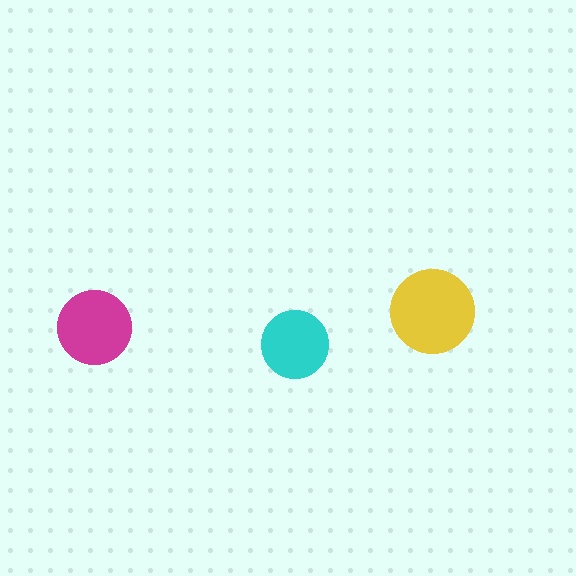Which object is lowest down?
The cyan circle is bottommost.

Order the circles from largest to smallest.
the yellow one, the magenta one, the cyan one.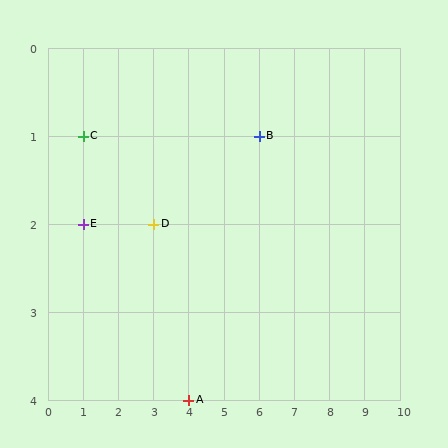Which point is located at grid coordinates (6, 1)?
Point B is at (6, 1).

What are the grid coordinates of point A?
Point A is at grid coordinates (4, 4).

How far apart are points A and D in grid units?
Points A and D are 1 column and 2 rows apart (about 2.2 grid units diagonally).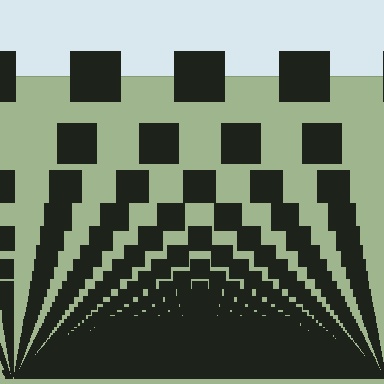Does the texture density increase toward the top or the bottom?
Density increases toward the bottom.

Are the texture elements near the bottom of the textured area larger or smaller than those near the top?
Smaller. The gradient is inverted — elements near the bottom are smaller and denser.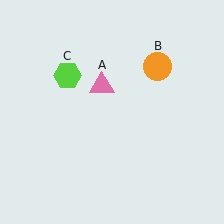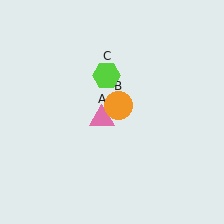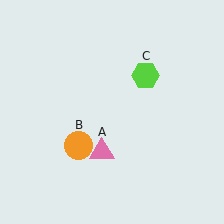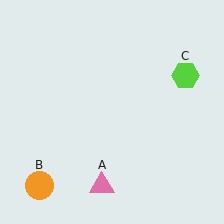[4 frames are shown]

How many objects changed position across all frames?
3 objects changed position: pink triangle (object A), orange circle (object B), lime hexagon (object C).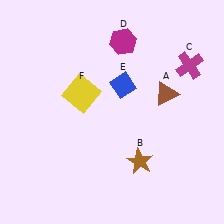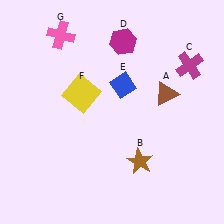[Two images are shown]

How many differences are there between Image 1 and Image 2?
There is 1 difference between the two images.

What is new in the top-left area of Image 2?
A pink cross (G) was added in the top-left area of Image 2.